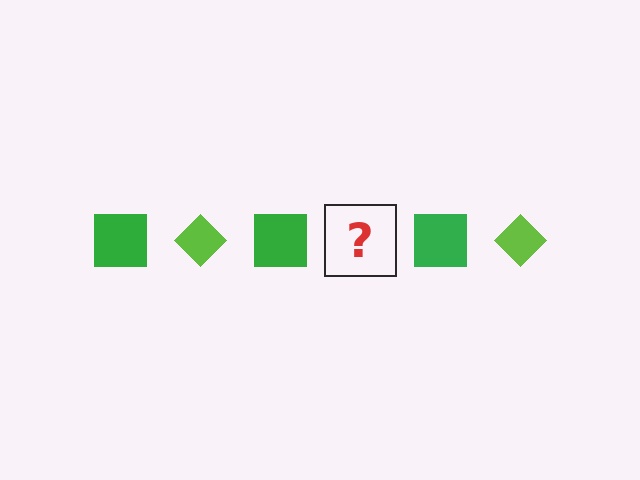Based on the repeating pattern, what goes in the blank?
The blank should be a lime diamond.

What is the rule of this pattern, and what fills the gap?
The rule is that the pattern alternates between green square and lime diamond. The gap should be filled with a lime diamond.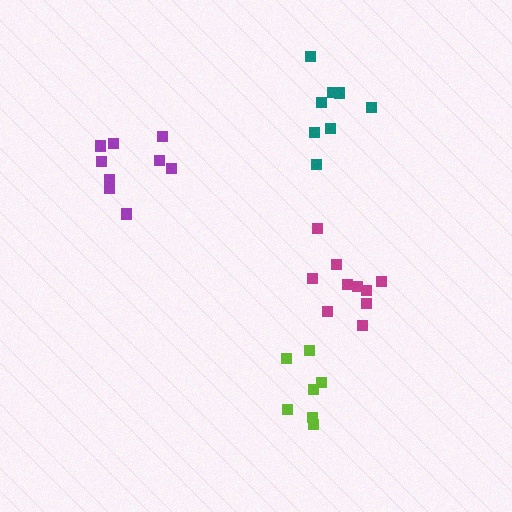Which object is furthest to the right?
The magenta cluster is rightmost.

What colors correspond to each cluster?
The clusters are colored: teal, magenta, lime, purple.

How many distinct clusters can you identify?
There are 4 distinct clusters.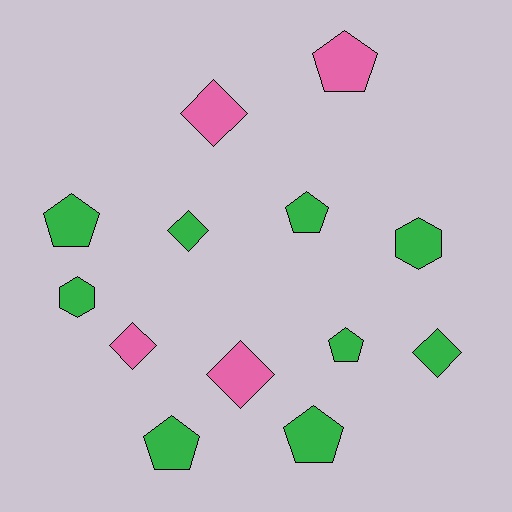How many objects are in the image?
There are 13 objects.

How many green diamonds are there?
There are 2 green diamonds.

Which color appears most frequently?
Green, with 9 objects.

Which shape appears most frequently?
Pentagon, with 6 objects.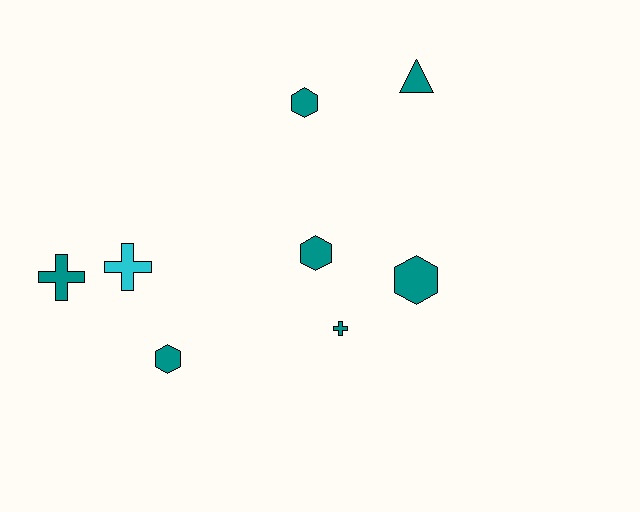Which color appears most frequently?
Teal, with 7 objects.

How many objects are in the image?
There are 8 objects.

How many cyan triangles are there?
There are no cyan triangles.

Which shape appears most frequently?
Hexagon, with 4 objects.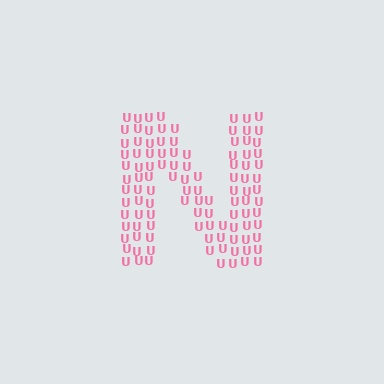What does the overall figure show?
The overall figure shows the letter N.